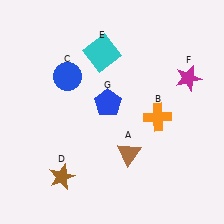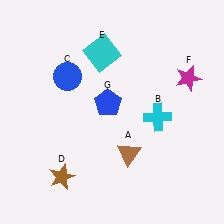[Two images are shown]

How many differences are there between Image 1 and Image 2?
There is 1 difference between the two images.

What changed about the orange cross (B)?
In Image 1, B is orange. In Image 2, it changed to cyan.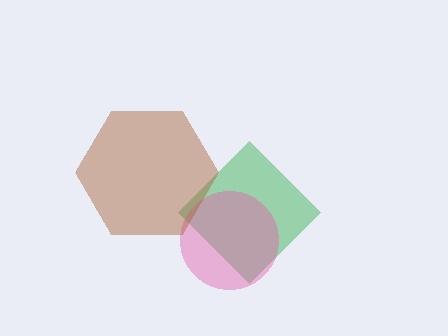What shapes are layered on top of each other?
The layered shapes are: a green diamond, a pink circle, a brown hexagon.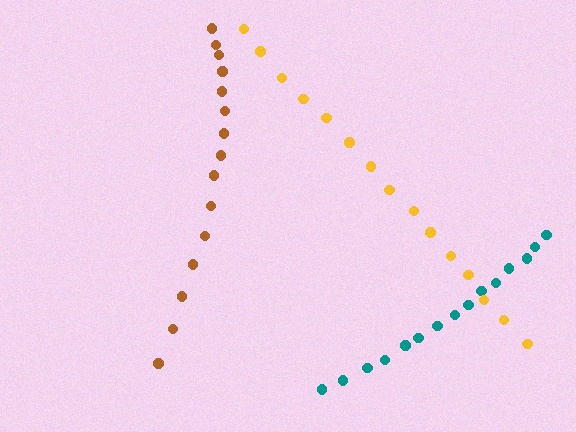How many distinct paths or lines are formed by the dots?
There are 3 distinct paths.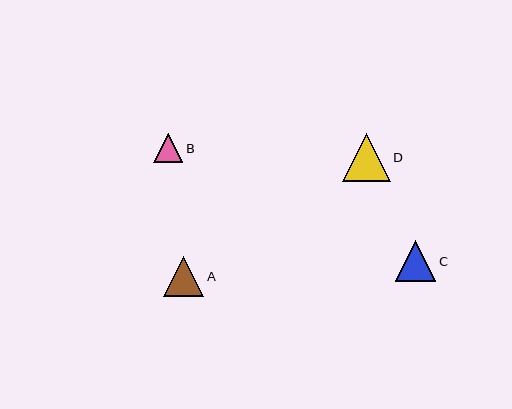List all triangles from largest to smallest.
From largest to smallest: D, C, A, B.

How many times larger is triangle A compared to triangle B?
Triangle A is approximately 1.3 times the size of triangle B.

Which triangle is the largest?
Triangle D is the largest with a size of approximately 48 pixels.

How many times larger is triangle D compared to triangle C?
Triangle D is approximately 1.2 times the size of triangle C.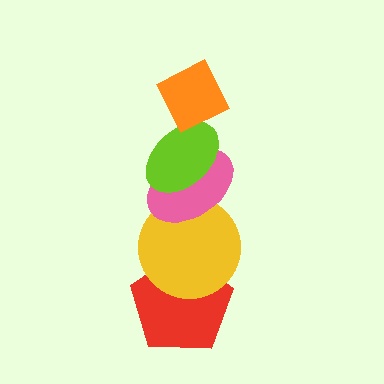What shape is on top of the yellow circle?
The pink ellipse is on top of the yellow circle.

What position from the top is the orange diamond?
The orange diamond is 1st from the top.